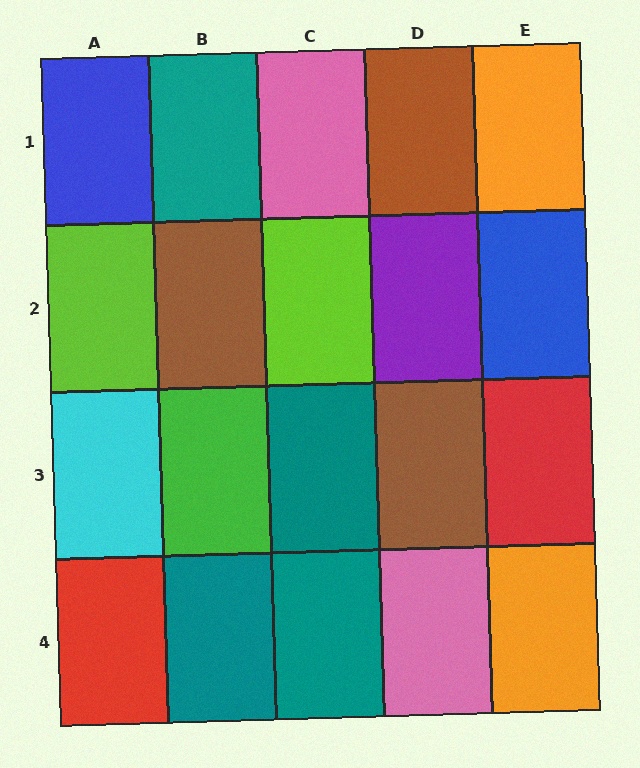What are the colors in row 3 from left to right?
Cyan, green, teal, brown, red.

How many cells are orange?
2 cells are orange.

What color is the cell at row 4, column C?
Teal.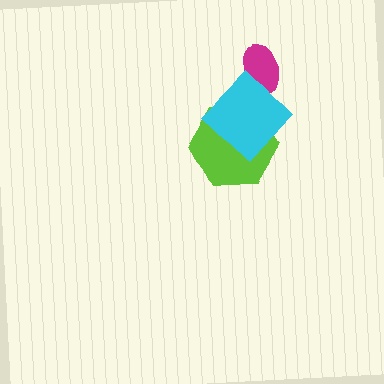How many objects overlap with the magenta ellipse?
1 object overlaps with the magenta ellipse.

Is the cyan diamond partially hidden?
No, no other shape covers it.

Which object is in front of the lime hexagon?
The cyan diamond is in front of the lime hexagon.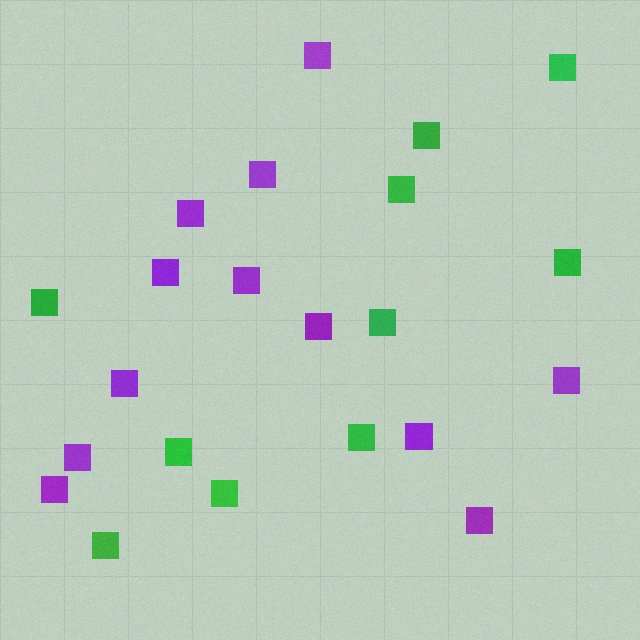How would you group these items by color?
There are 2 groups: one group of purple squares (12) and one group of green squares (10).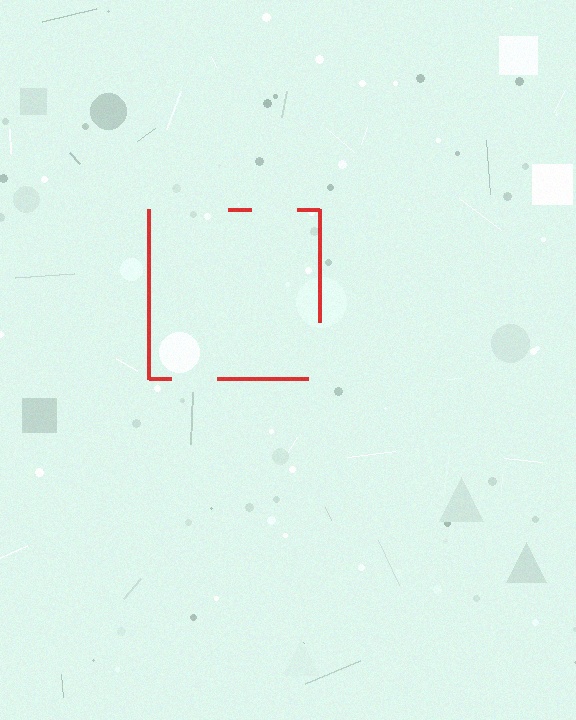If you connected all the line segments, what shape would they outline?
They would outline a square.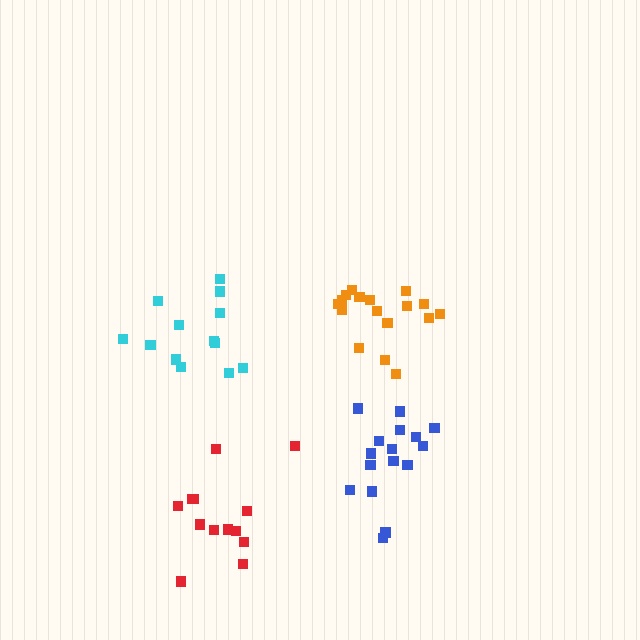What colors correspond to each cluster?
The clusters are colored: red, blue, orange, cyan.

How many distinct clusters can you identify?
There are 4 distinct clusters.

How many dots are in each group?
Group 1: 13 dots, Group 2: 16 dots, Group 3: 17 dots, Group 4: 13 dots (59 total).